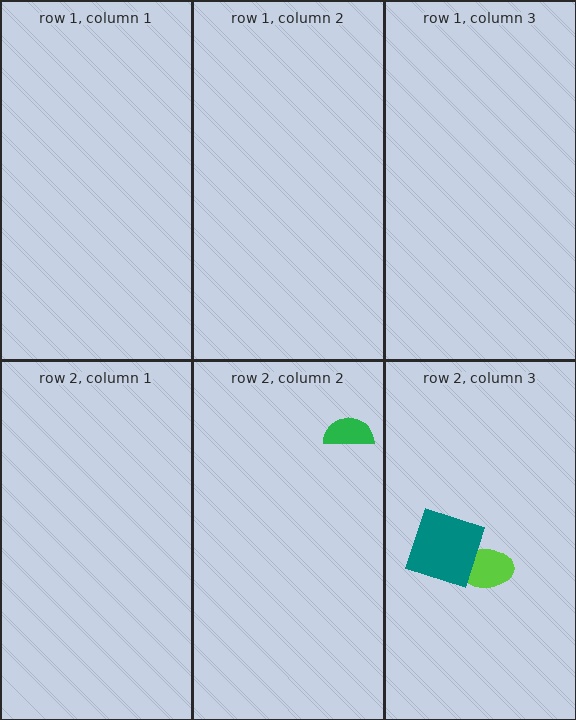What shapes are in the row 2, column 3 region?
The lime ellipse, the teal square.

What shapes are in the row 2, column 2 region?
The green semicircle.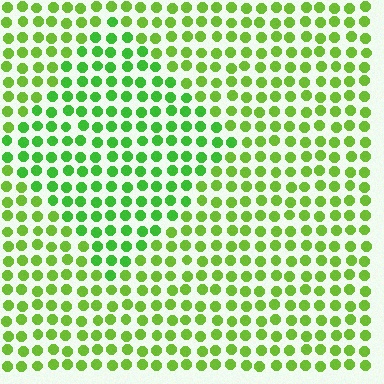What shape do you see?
I see a diamond.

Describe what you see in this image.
The image is filled with small lime elements in a uniform arrangement. A diamond-shaped region is visible where the elements are tinted to a slightly different hue, forming a subtle color boundary.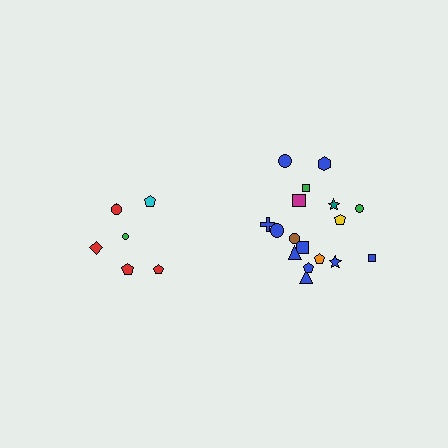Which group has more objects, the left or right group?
The right group.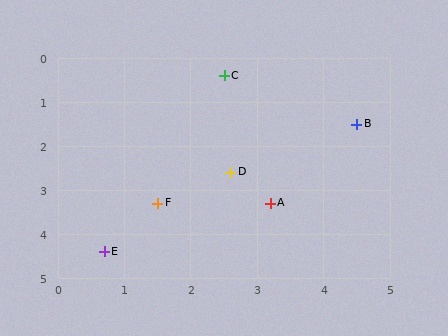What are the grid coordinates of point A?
Point A is at approximately (3.2, 3.3).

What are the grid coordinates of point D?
Point D is at approximately (2.6, 2.6).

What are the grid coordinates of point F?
Point F is at approximately (1.5, 3.3).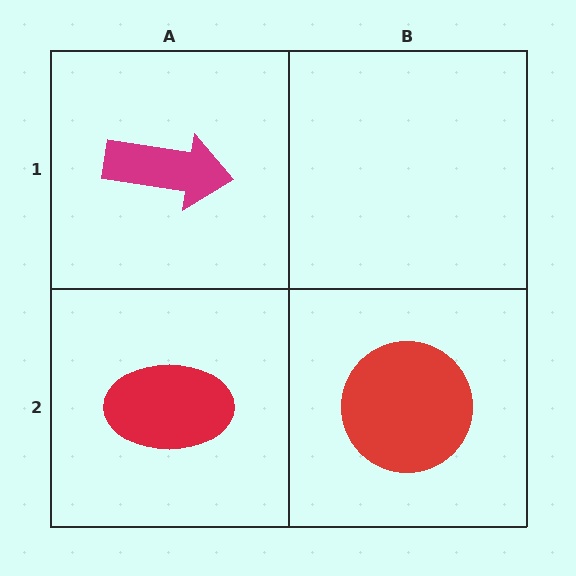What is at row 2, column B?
A red circle.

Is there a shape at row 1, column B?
No, that cell is empty.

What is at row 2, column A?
A red ellipse.